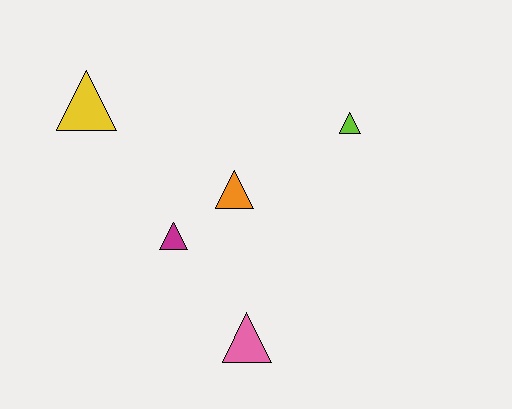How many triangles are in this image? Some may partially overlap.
There are 5 triangles.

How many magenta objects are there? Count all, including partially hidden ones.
There is 1 magenta object.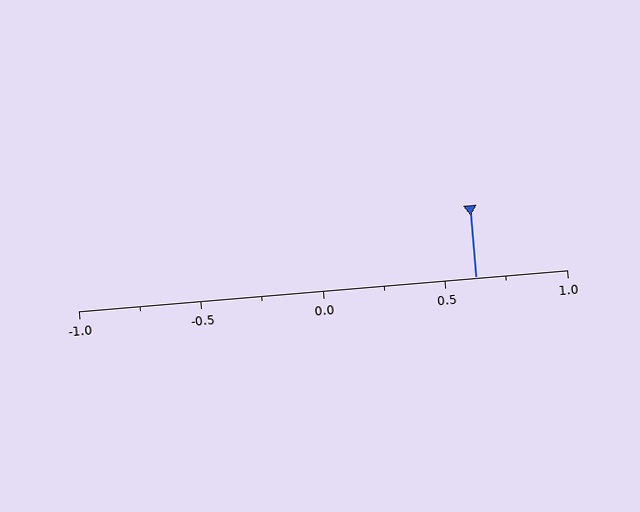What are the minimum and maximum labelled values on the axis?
The axis runs from -1.0 to 1.0.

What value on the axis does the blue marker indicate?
The marker indicates approximately 0.62.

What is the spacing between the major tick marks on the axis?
The major ticks are spaced 0.5 apart.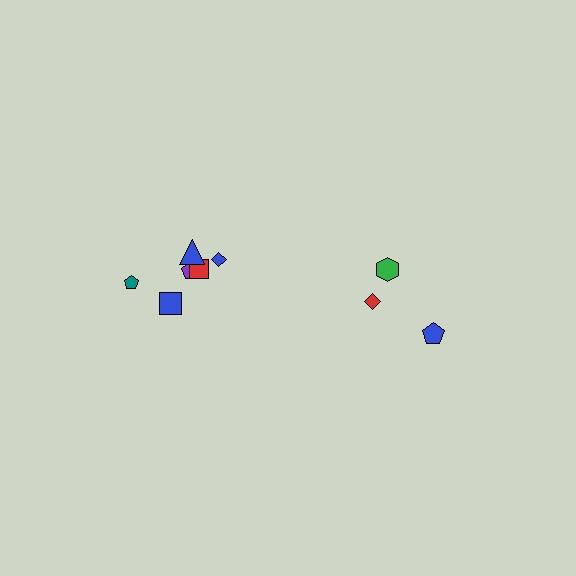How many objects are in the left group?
There are 6 objects.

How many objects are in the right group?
There are 3 objects.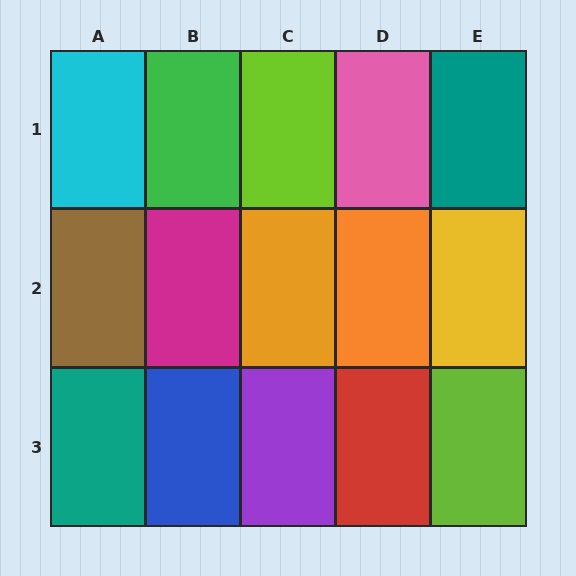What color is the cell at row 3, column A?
Teal.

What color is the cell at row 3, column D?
Red.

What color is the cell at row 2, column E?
Yellow.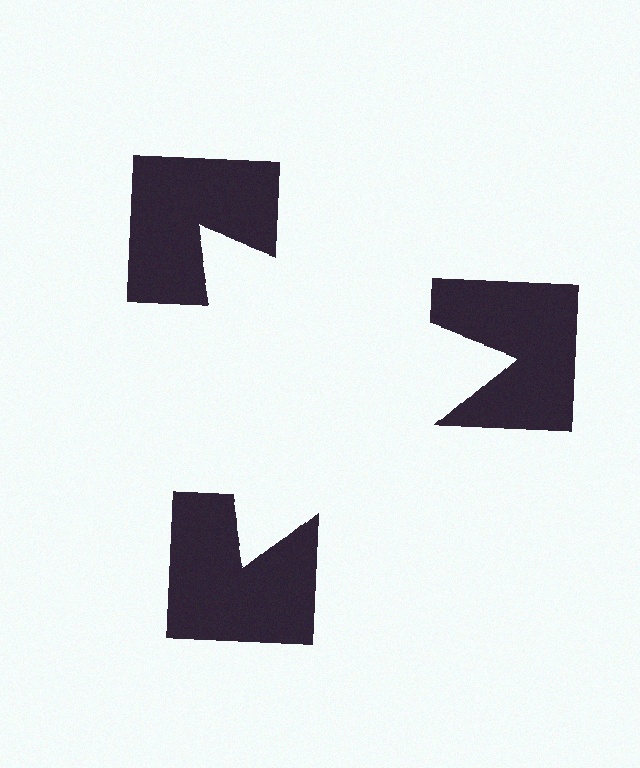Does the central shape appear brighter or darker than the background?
It typically appears slightly brighter than the background, even though no actual brightness change is drawn.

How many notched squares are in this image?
There are 3 — one at each vertex of the illusory triangle.